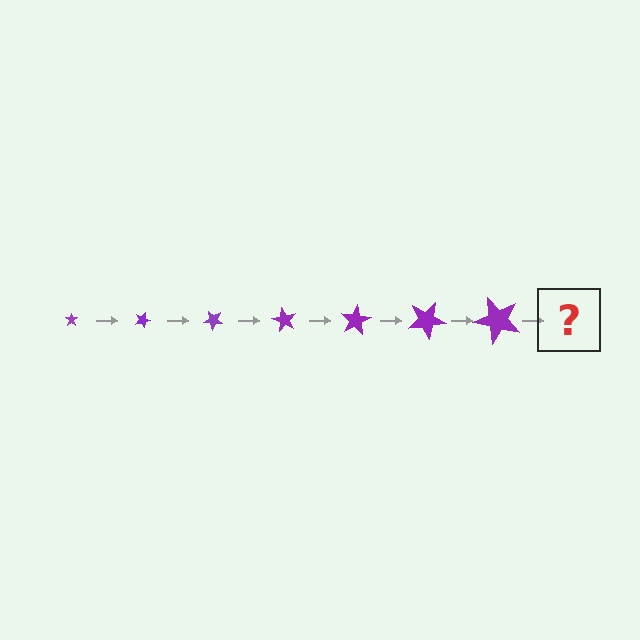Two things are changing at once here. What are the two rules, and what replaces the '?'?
The two rules are that the star grows larger each step and it rotates 20 degrees each step. The '?' should be a star, larger than the previous one and rotated 140 degrees from the start.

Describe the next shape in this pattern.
It should be a star, larger than the previous one and rotated 140 degrees from the start.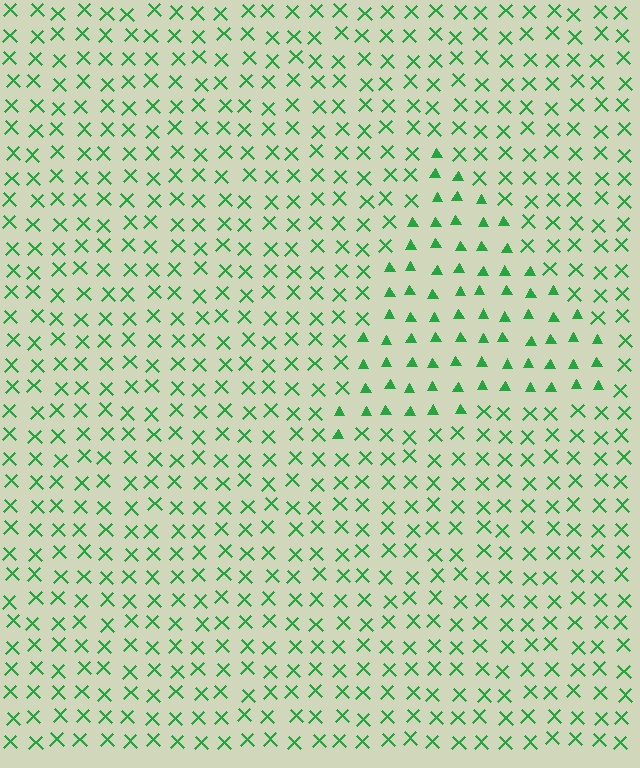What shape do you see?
I see a triangle.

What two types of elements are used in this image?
The image uses triangles inside the triangle region and X marks outside it.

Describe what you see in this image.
The image is filled with small green elements arranged in a uniform grid. A triangle-shaped region contains triangles, while the surrounding area contains X marks. The boundary is defined purely by the change in element shape.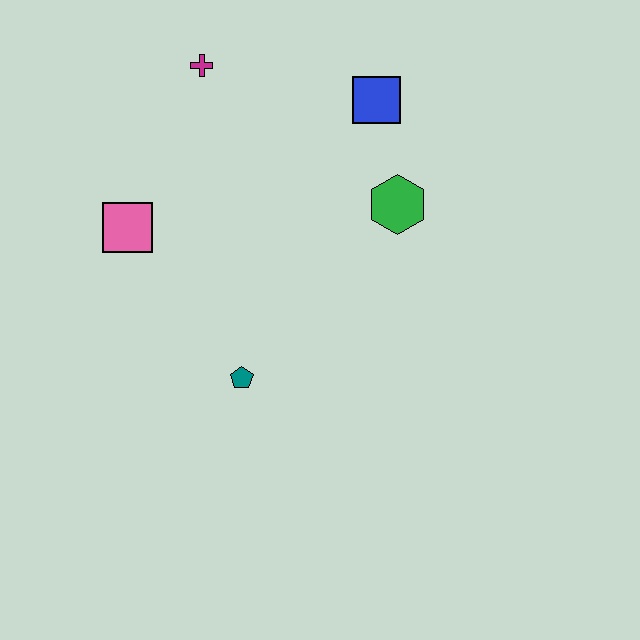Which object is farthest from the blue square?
The teal pentagon is farthest from the blue square.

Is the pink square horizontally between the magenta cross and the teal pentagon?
No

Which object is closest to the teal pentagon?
The pink square is closest to the teal pentagon.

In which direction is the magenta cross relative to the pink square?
The magenta cross is above the pink square.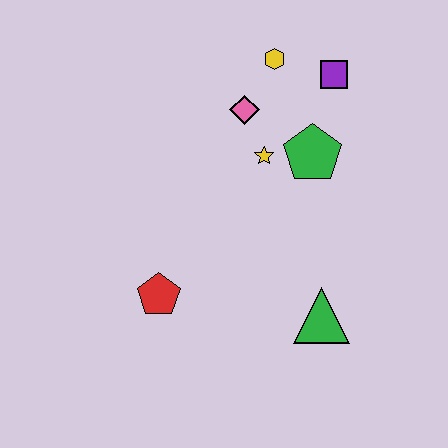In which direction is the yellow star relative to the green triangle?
The yellow star is above the green triangle.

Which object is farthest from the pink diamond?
The green triangle is farthest from the pink diamond.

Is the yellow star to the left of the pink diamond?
No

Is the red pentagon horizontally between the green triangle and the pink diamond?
No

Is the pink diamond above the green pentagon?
Yes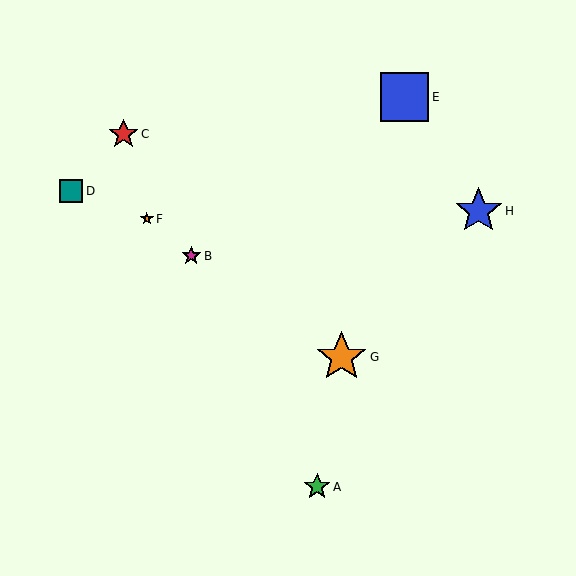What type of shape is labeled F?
Shape F is an orange star.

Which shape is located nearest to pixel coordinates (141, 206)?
The orange star (labeled F) at (147, 219) is nearest to that location.